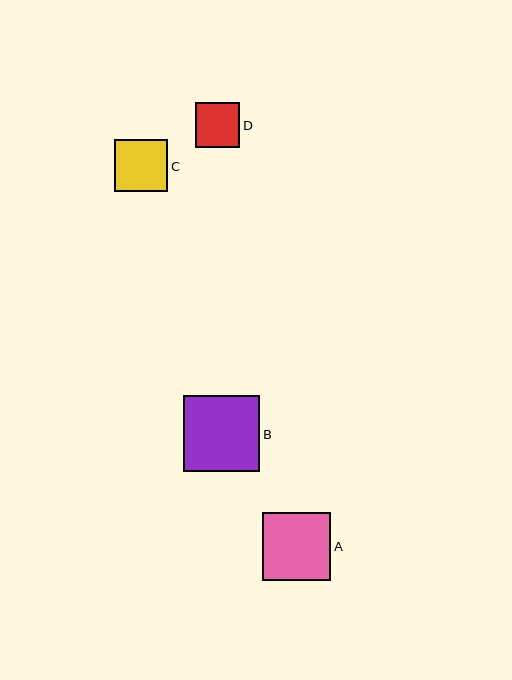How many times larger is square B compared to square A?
Square B is approximately 1.1 times the size of square A.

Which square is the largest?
Square B is the largest with a size of approximately 77 pixels.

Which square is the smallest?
Square D is the smallest with a size of approximately 45 pixels.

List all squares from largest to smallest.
From largest to smallest: B, A, C, D.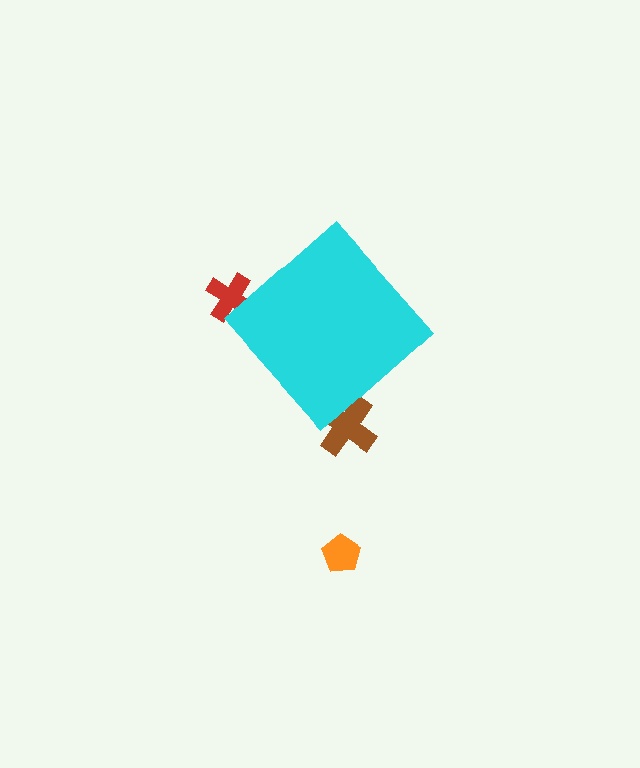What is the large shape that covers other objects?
A cyan diamond.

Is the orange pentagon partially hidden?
No, the orange pentagon is fully visible.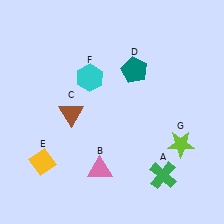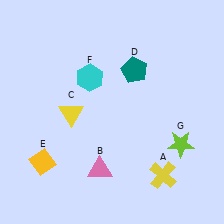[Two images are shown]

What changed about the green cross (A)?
In Image 1, A is green. In Image 2, it changed to yellow.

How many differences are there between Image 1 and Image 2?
There are 2 differences between the two images.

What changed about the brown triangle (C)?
In Image 1, C is brown. In Image 2, it changed to yellow.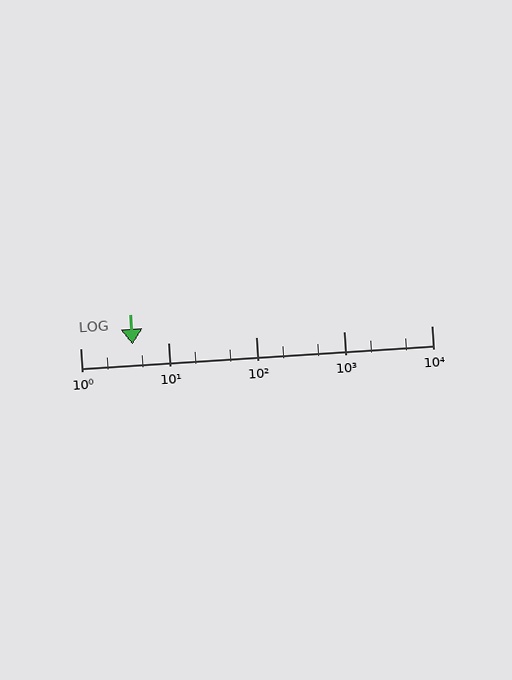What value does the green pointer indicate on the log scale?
The pointer indicates approximately 4.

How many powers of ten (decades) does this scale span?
The scale spans 4 decades, from 1 to 10000.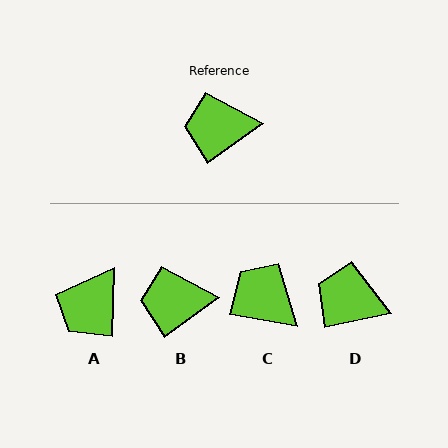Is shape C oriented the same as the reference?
No, it is off by about 46 degrees.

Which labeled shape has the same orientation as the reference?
B.